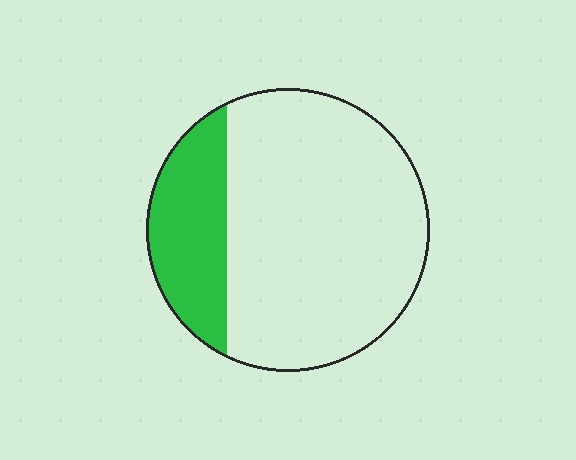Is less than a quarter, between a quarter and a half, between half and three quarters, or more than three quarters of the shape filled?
Less than a quarter.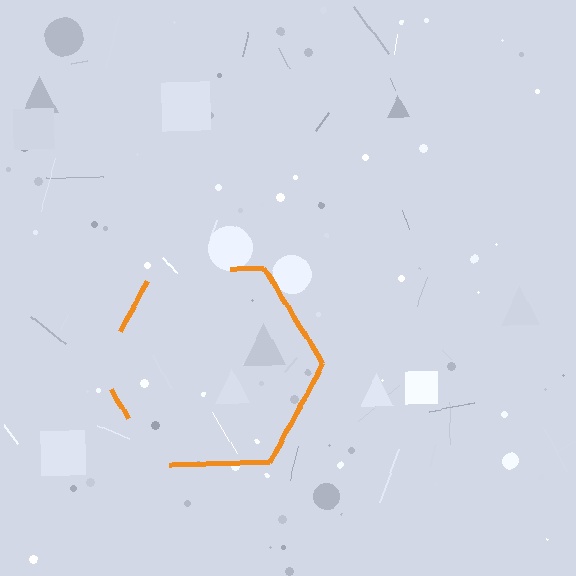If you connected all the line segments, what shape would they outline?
They would outline a hexagon.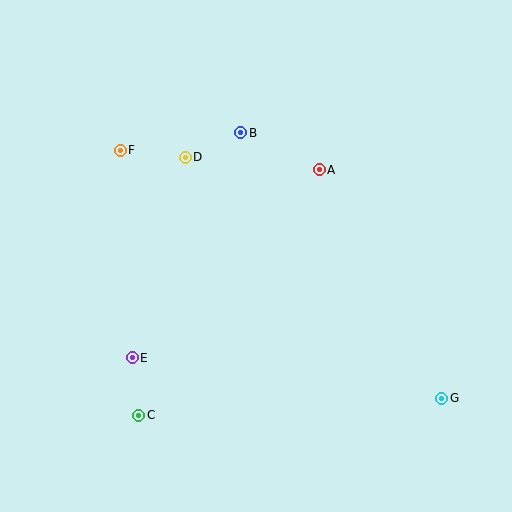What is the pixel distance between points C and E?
The distance between C and E is 58 pixels.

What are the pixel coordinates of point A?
Point A is at (319, 170).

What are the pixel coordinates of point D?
Point D is at (185, 157).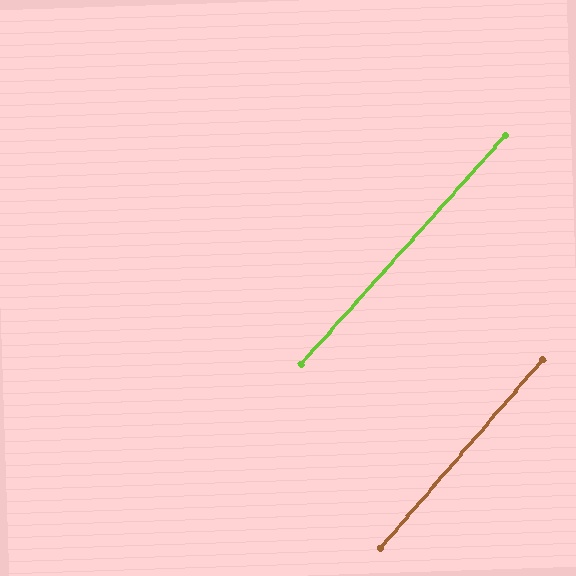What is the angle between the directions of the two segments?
Approximately 2 degrees.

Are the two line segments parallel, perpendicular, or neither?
Parallel — their directions differ by only 1.6°.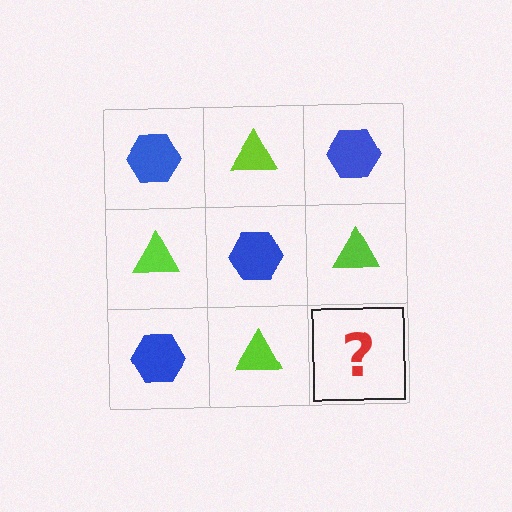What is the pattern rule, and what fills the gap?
The rule is that it alternates blue hexagon and lime triangle in a checkerboard pattern. The gap should be filled with a blue hexagon.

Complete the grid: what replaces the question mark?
The question mark should be replaced with a blue hexagon.